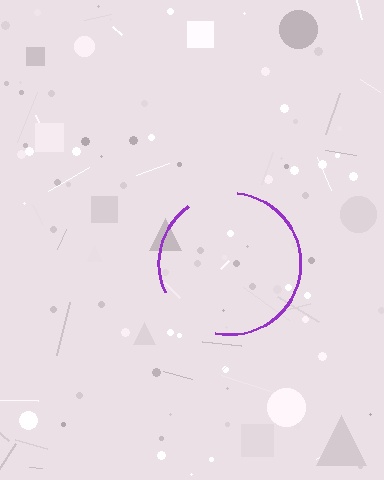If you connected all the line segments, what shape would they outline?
They would outline a circle.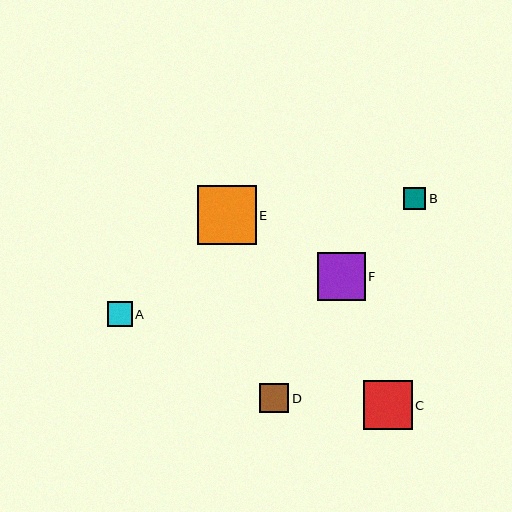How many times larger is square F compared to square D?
Square F is approximately 1.7 times the size of square D.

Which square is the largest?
Square E is the largest with a size of approximately 59 pixels.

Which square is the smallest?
Square B is the smallest with a size of approximately 22 pixels.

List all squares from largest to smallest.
From largest to smallest: E, C, F, D, A, B.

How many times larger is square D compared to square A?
Square D is approximately 1.2 times the size of square A.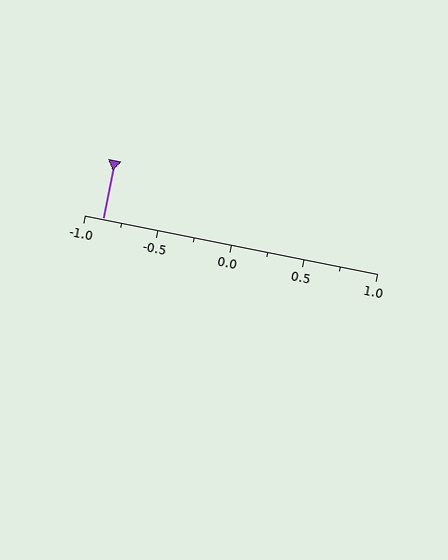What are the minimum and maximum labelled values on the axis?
The axis runs from -1.0 to 1.0.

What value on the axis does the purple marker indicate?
The marker indicates approximately -0.88.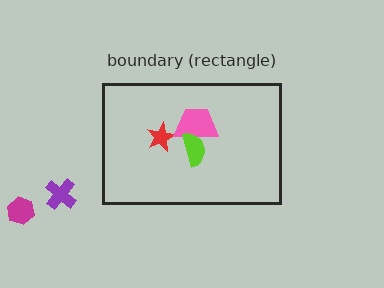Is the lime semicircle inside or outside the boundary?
Inside.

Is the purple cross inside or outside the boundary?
Outside.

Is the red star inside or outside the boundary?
Inside.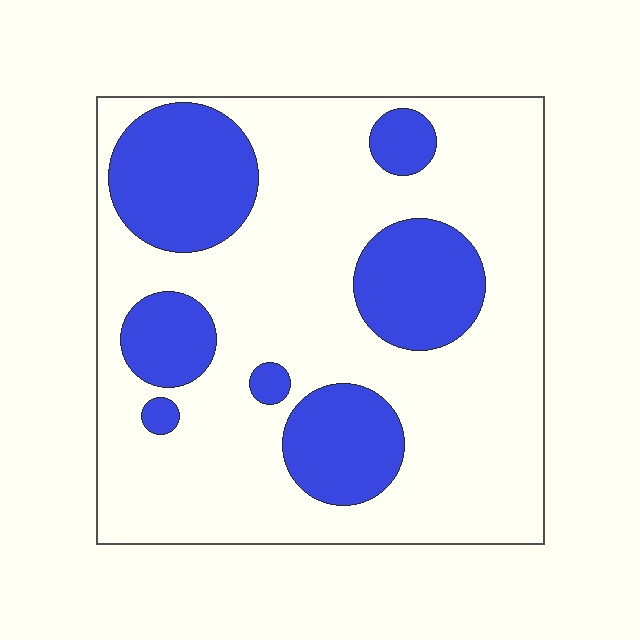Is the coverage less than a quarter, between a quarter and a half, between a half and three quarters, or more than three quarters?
Between a quarter and a half.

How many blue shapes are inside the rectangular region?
7.